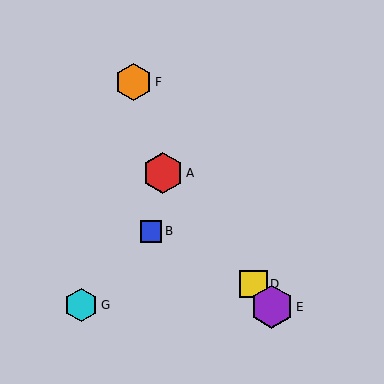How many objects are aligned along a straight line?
4 objects (A, C, D, E) are aligned along a straight line.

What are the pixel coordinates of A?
Object A is at (163, 173).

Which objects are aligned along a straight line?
Objects A, C, D, E are aligned along a straight line.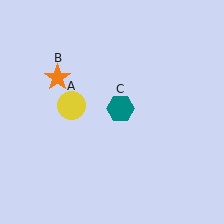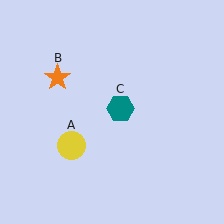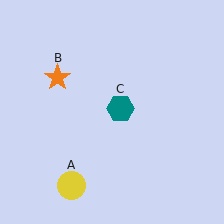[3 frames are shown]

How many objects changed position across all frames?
1 object changed position: yellow circle (object A).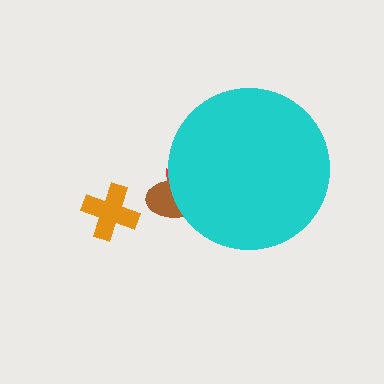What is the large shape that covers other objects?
A cyan circle.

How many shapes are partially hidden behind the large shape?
2 shapes are partially hidden.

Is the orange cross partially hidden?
No, the orange cross is fully visible.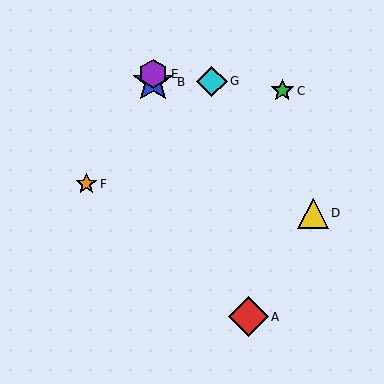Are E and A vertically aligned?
No, E is at x≈153 and A is at x≈248.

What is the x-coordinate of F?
Object F is at x≈86.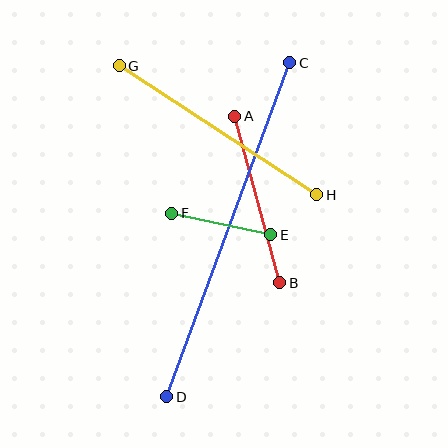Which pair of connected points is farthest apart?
Points C and D are farthest apart.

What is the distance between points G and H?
The distance is approximately 236 pixels.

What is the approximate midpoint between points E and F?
The midpoint is at approximately (221, 224) pixels.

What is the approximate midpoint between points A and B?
The midpoint is at approximately (257, 199) pixels.